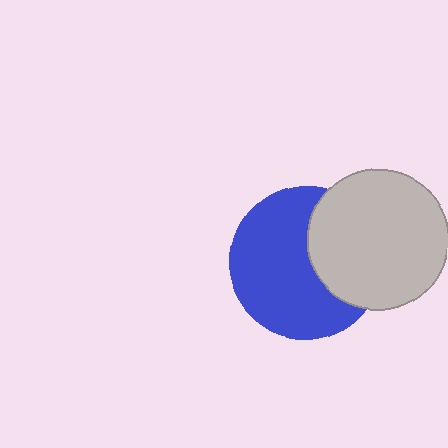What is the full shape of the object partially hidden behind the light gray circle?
The partially hidden object is a blue circle.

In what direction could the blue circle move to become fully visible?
The blue circle could move left. That would shift it out from behind the light gray circle entirely.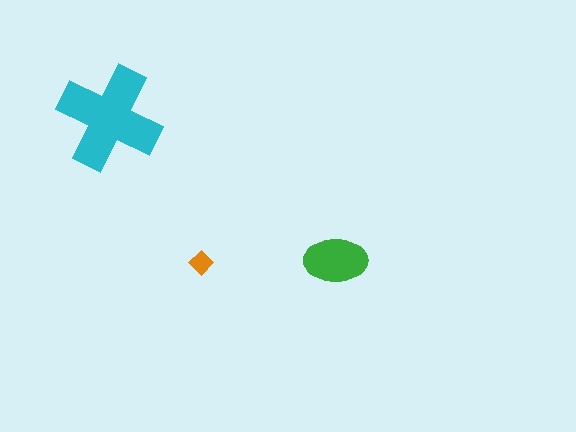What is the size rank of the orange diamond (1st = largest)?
3rd.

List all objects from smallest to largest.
The orange diamond, the green ellipse, the cyan cross.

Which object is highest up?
The cyan cross is topmost.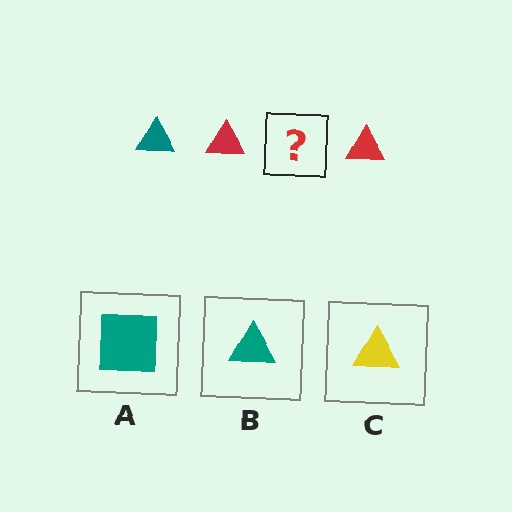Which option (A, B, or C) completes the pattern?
B.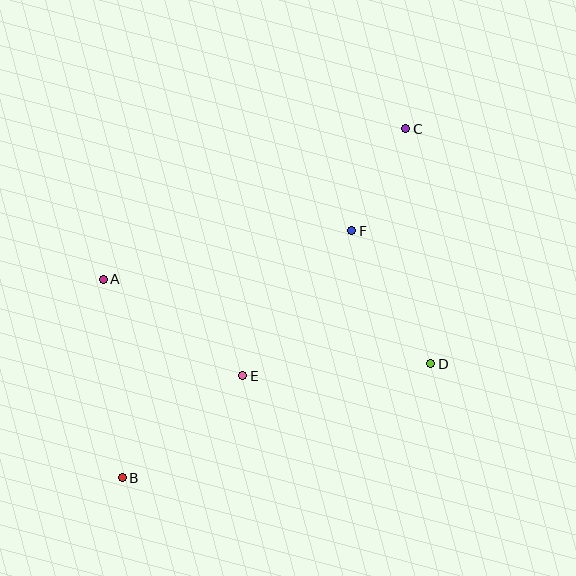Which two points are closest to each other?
Points C and F are closest to each other.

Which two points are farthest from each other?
Points B and C are farthest from each other.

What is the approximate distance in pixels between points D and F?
The distance between D and F is approximately 155 pixels.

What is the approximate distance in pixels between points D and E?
The distance between D and E is approximately 188 pixels.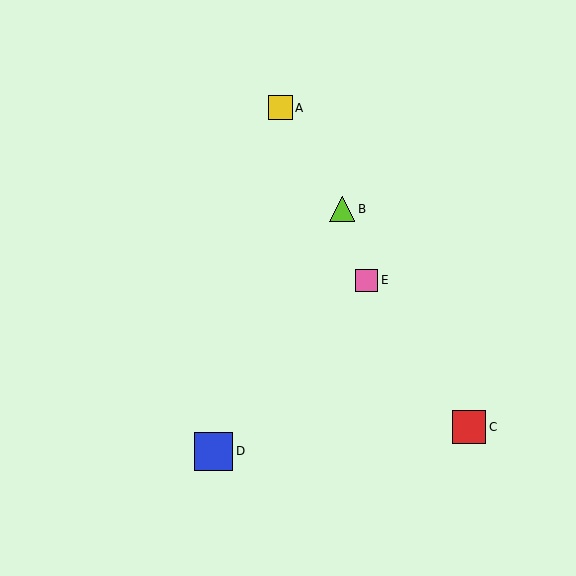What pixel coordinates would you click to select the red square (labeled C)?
Click at (469, 427) to select the red square C.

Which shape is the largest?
The blue square (labeled D) is the largest.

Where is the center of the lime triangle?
The center of the lime triangle is at (342, 209).